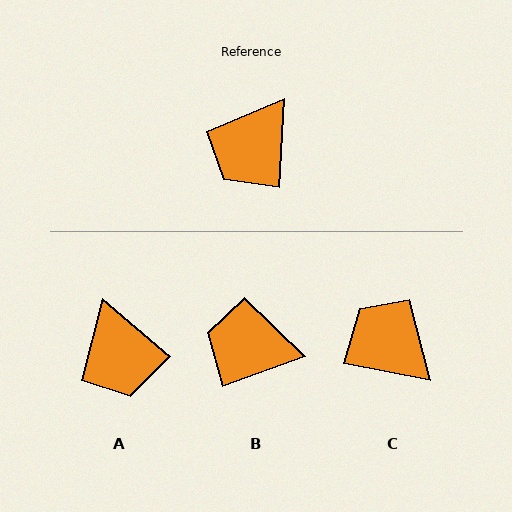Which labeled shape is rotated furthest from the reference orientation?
C, about 98 degrees away.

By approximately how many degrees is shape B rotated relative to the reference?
Approximately 67 degrees clockwise.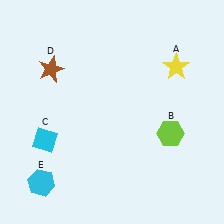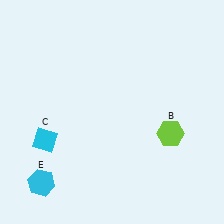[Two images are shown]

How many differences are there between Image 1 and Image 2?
There are 2 differences between the two images.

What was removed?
The brown star (D), the yellow star (A) were removed in Image 2.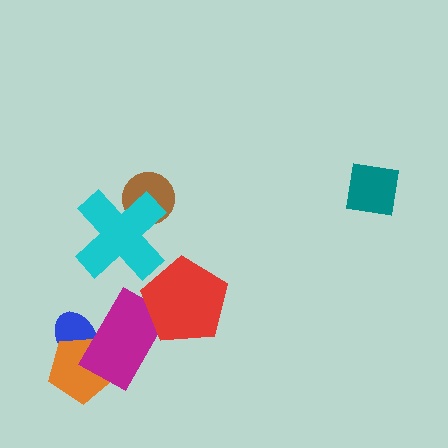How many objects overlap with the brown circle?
1 object overlaps with the brown circle.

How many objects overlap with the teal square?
0 objects overlap with the teal square.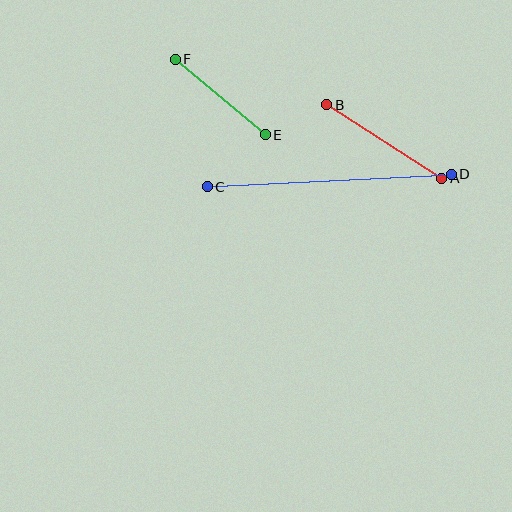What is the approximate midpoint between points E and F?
The midpoint is at approximately (220, 97) pixels.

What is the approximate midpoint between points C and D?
The midpoint is at approximately (329, 180) pixels.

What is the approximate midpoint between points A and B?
The midpoint is at approximately (384, 141) pixels.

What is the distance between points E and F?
The distance is approximately 117 pixels.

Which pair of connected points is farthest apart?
Points C and D are farthest apart.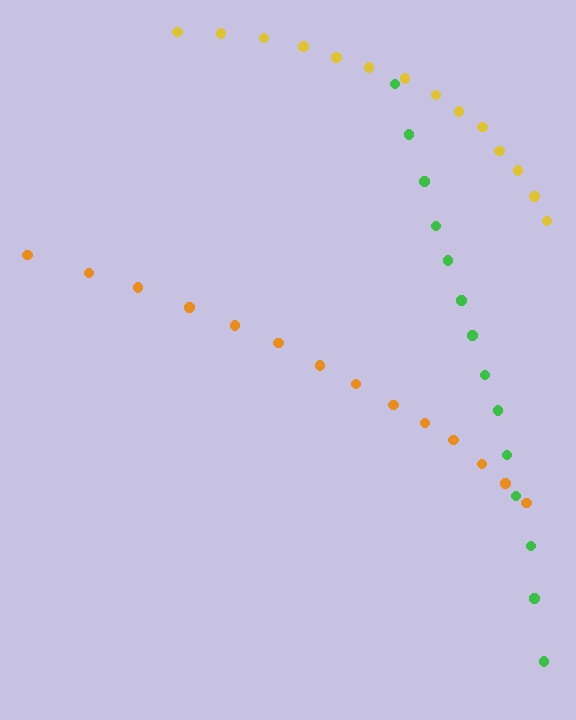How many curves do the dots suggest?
There are 3 distinct paths.